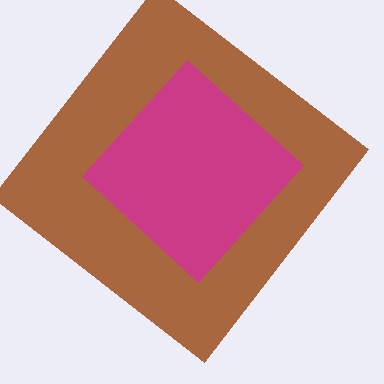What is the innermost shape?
The magenta diamond.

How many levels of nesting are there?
2.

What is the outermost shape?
The brown diamond.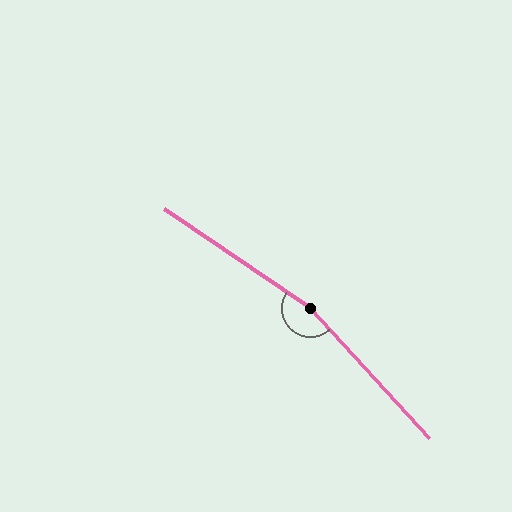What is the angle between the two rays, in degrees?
Approximately 167 degrees.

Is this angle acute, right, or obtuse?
It is obtuse.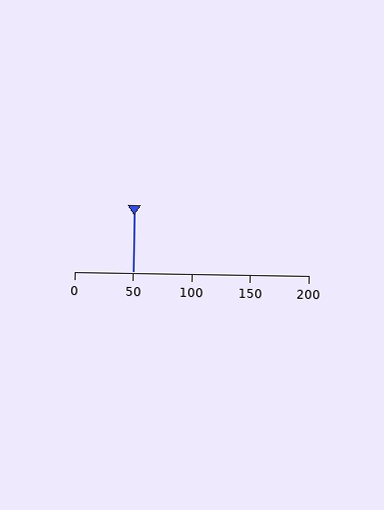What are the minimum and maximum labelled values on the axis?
The axis runs from 0 to 200.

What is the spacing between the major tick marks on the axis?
The major ticks are spaced 50 apart.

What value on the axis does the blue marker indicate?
The marker indicates approximately 50.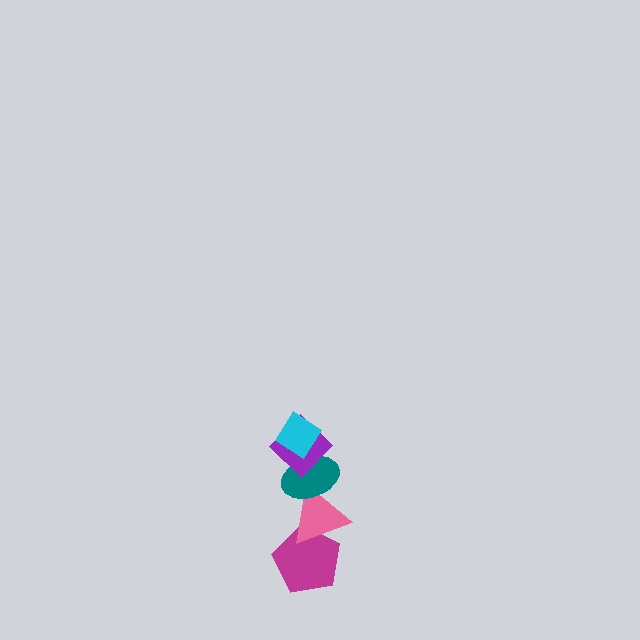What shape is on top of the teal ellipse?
The purple diamond is on top of the teal ellipse.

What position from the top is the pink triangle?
The pink triangle is 4th from the top.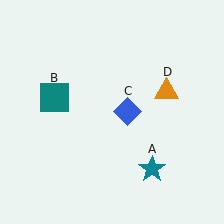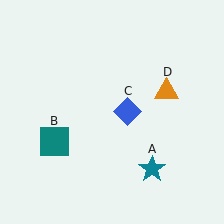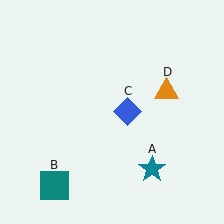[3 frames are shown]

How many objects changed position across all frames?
1 object changed position: teal square (object B).